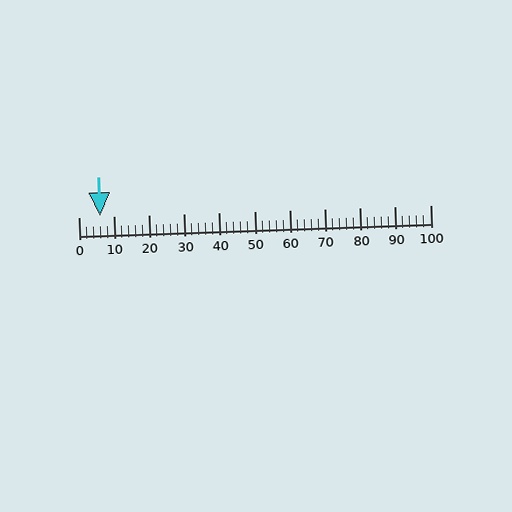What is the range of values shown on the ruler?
The ruler shows values from 0 to 100.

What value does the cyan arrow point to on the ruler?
The cyan arrow points to approximately 6.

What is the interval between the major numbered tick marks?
The major tick marks are spaced 10 units apart.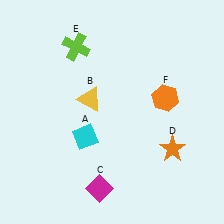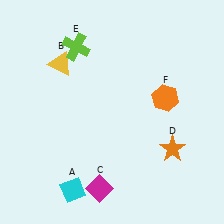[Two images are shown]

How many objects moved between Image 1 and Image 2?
2 objects moved between the two images.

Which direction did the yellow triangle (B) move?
The yellow triangle (B) moved up.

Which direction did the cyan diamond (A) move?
The cyan diamond (A) moved down.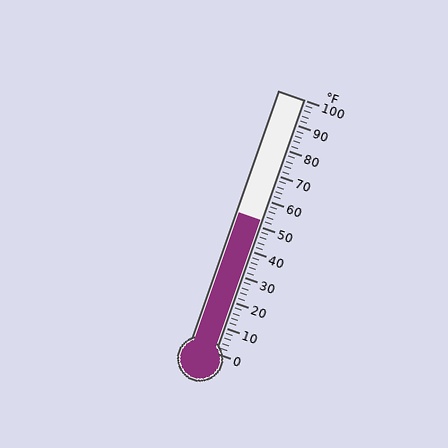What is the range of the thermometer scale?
The thermometer scale ranges from 0°F to 100°F.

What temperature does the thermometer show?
The thermometer shows approximately 52°F.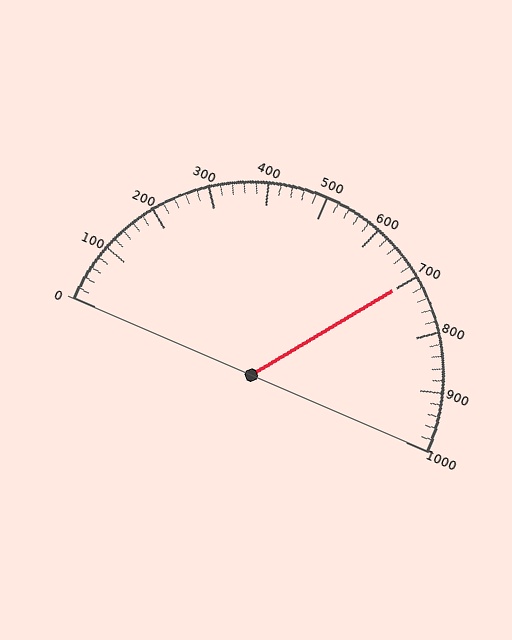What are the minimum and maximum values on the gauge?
The gauge ranges from 0 to 1000.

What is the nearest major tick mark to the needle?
The nearest major tick mark is 700.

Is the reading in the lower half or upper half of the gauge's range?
The reading is in the upper half of the range (0 to 1000).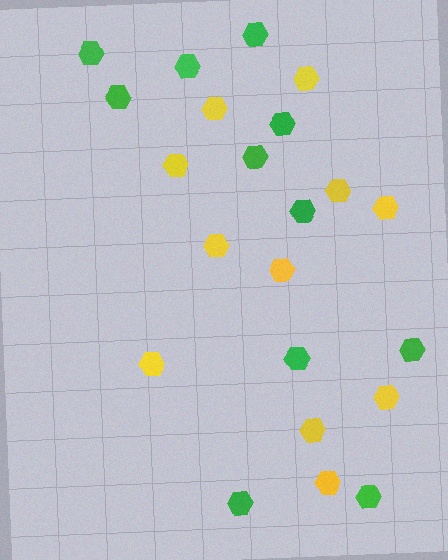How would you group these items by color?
There are 2 groups: one group of yellow hexagons (11) and one group of green hexagons (11).